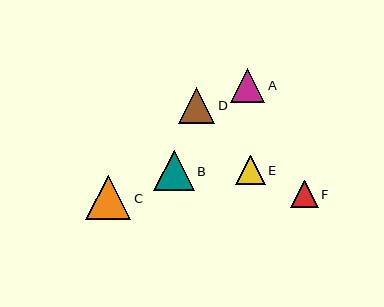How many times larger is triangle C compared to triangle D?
Triangle C is approximately 1.2 times the size of triangle D.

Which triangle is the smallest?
Triangle F is the smallest with a size of approximately 28 pixels.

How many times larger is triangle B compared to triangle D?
Triangle B is approximately 1.1 times the size of triangle D.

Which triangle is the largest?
Triangle C is the largest with a size of approximately 45 pixels.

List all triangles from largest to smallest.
From largest to smallest: C, B, D, A, E, F.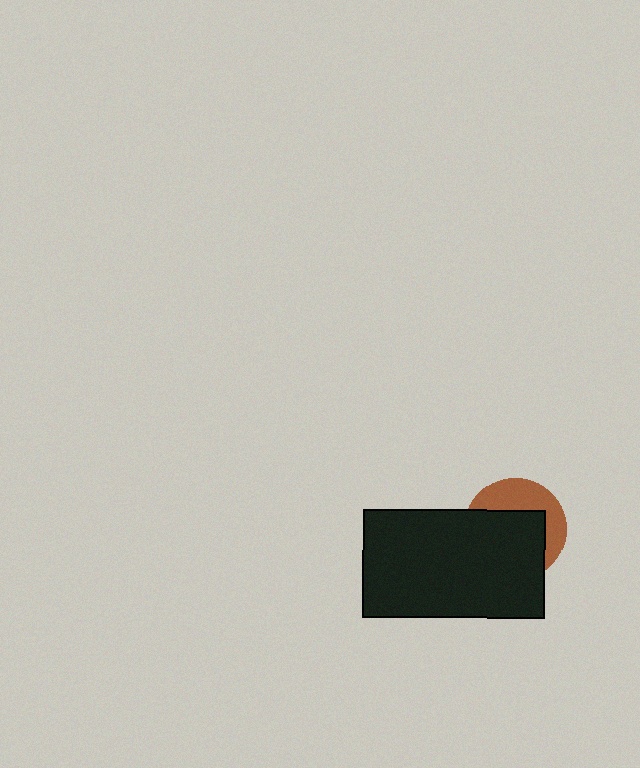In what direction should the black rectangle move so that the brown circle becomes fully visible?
The black rectangle should move toward the lower-left. That is the shortest direction to clear the overlap and leave the brown circle fully visible.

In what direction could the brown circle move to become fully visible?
The brown circle could move toward the upper-right. That would shift it out from behind the black rectangle entirely.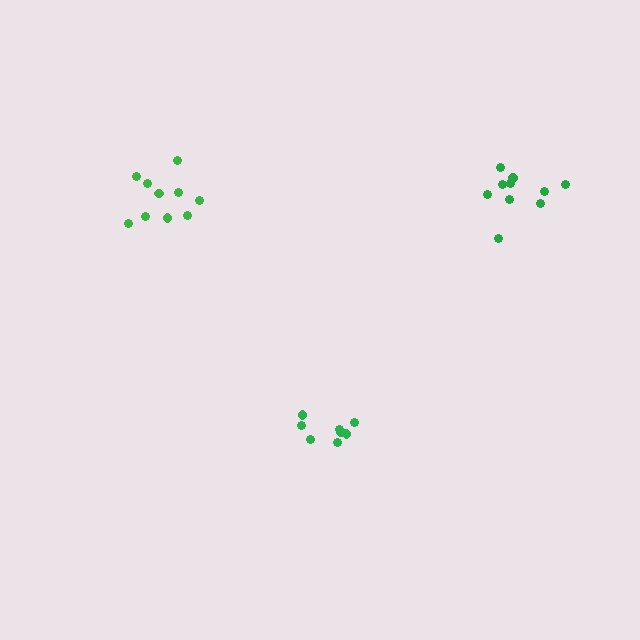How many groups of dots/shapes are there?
There are 3 groups.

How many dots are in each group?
Group 1: 10 dots, Group 2: 10 dots, Group 3: 8 dots (28 total).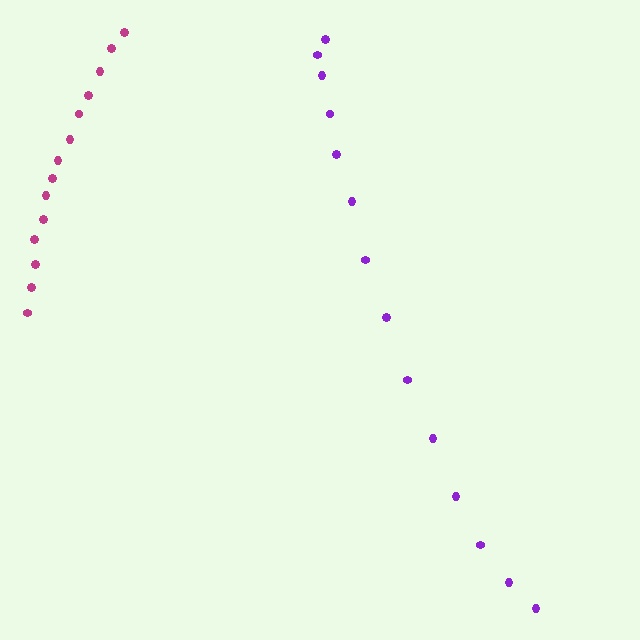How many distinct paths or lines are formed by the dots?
There are 2 distinct paths.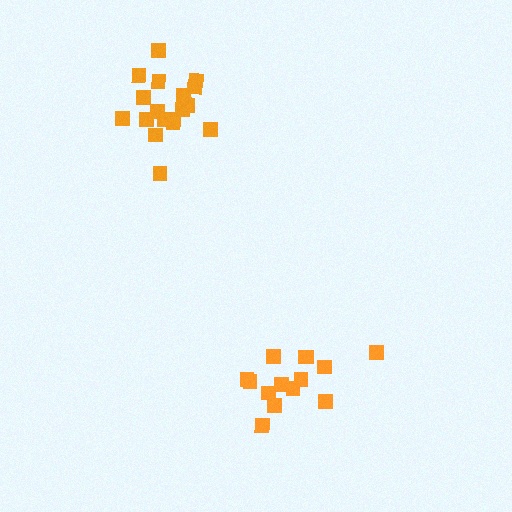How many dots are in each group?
Group 1: 14 dots, Group 2: 19 dots (33 total).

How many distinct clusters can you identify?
There are 2 distinct clusters.